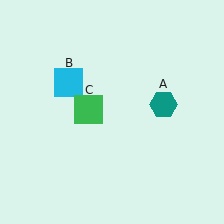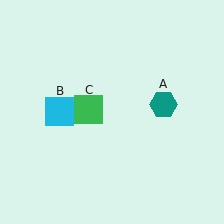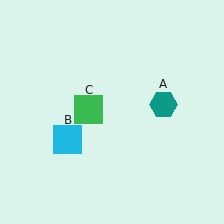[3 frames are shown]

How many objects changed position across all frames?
1 object changed position: cyan square (object B).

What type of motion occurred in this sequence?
The cyan square (object B) rotated counterclockwise around the center of the scene.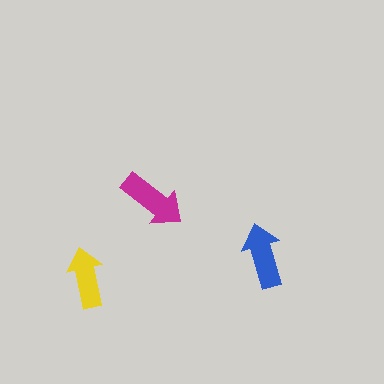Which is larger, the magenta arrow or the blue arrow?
The magenta one.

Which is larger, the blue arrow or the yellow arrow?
The blue one.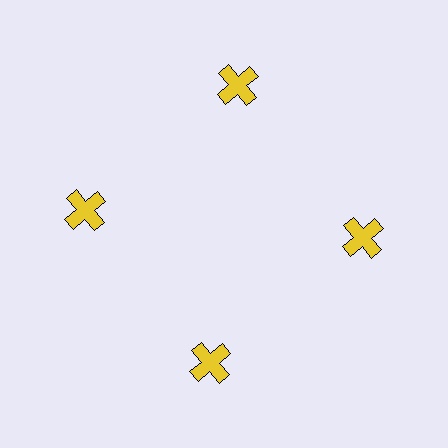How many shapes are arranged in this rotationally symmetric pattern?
There are 4 shapes, arranged in 4 groups of 1.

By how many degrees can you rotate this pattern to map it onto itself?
The pattern maps onto itself every 90 degrees of rotation.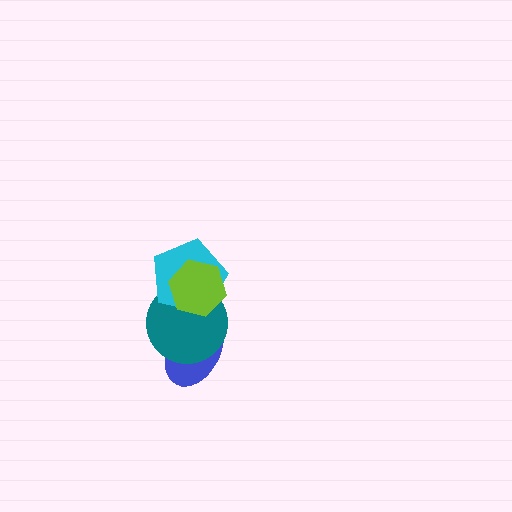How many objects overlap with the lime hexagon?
3 objects overlap with the lime hexagon.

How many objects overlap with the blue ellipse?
3 objects overlap with the blue ellipse.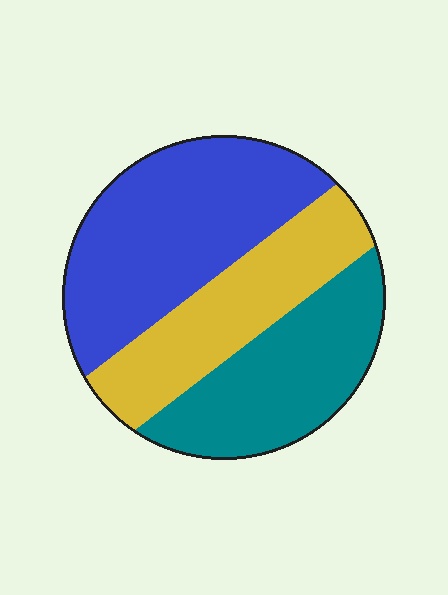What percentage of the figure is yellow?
Yellow takes up about one quarter (1/4) of the figure.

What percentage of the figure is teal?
Teal takes up between a quarter and a half of the figure.